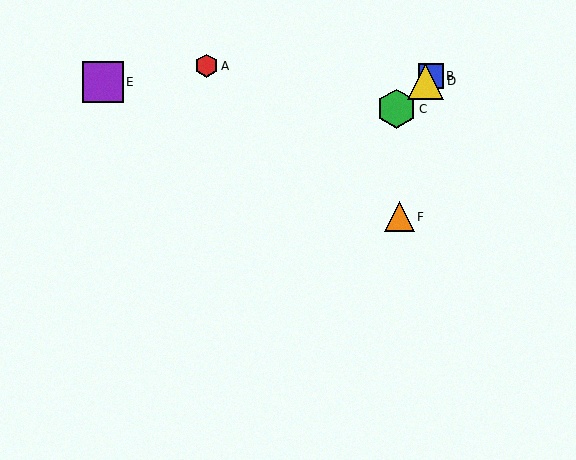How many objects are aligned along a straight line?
3 objects (B, C, D) are aligned along a straight line.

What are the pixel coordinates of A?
Object A is at (207, 66).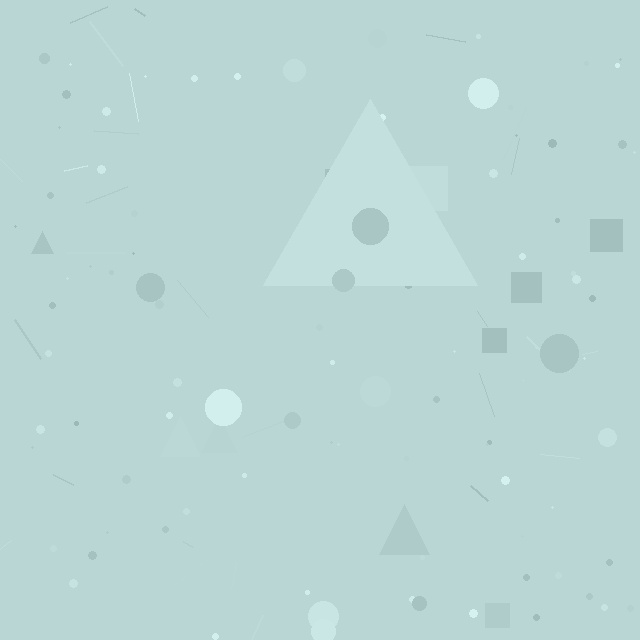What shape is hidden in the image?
A triangle is hidden in the image.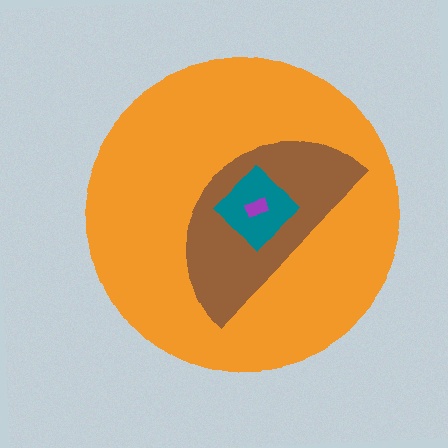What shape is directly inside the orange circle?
The brown semicircle.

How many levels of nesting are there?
4.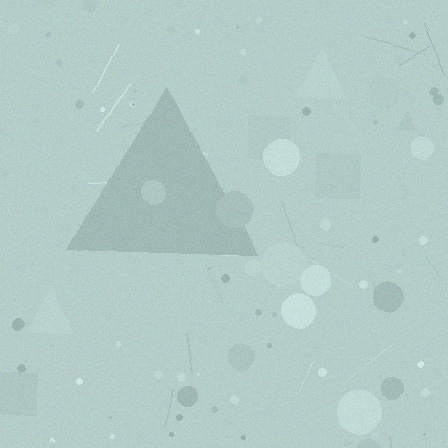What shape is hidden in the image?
A triangle is hidden in the image.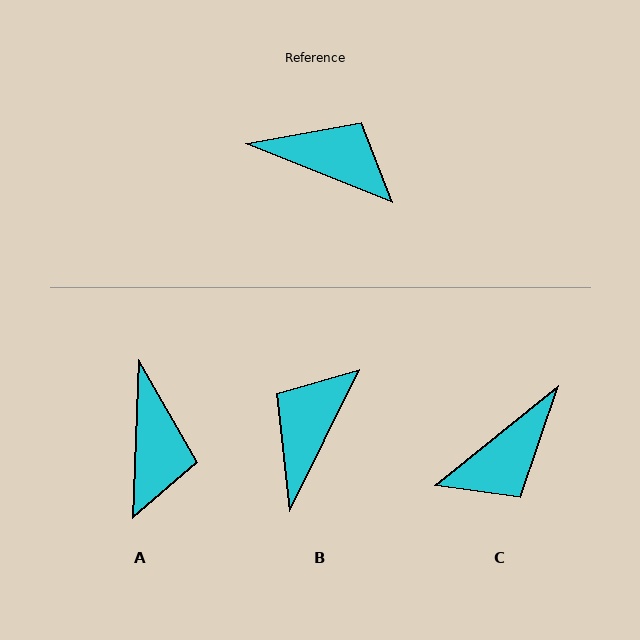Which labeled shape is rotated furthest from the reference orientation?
C, about 119 degrees away.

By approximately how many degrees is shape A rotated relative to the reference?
Approximately 71 degrees clockwise.